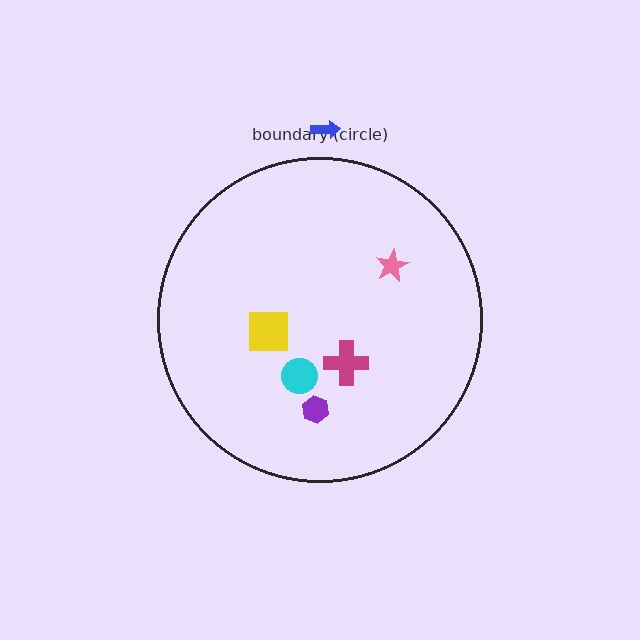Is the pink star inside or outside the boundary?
Inside.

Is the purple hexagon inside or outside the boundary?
Inside.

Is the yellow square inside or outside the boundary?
Inside.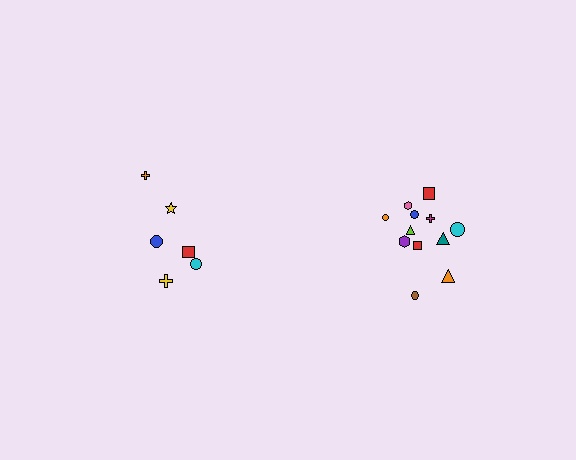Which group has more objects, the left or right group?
The right group.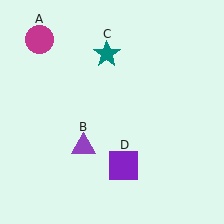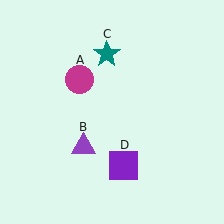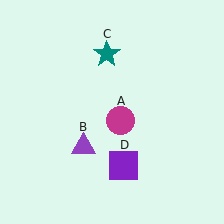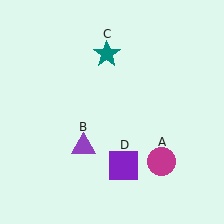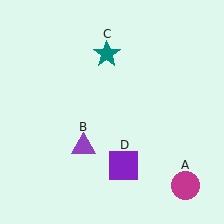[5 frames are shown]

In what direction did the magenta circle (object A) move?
The magenta circle (object A) moved down and to the right.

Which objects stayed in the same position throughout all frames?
Purple triangle (object B) and teal star (object C) and purple square (object D) remained stationary.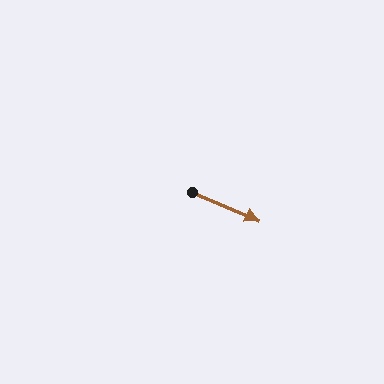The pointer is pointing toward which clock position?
Roughly 4 o'clock.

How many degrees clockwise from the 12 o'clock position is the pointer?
Approximately 113 degrees.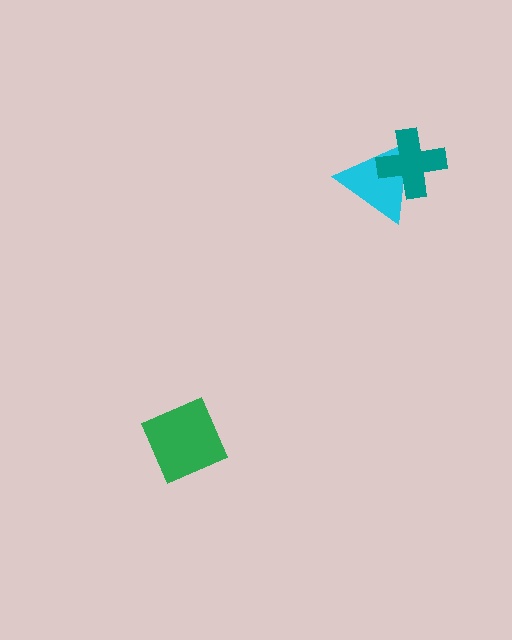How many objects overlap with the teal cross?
1 object overlaps with the teal cross.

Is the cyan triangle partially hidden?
Yes, it is partially covered by another shape.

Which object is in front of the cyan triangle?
The teal cross is in front of the cyan triangle.